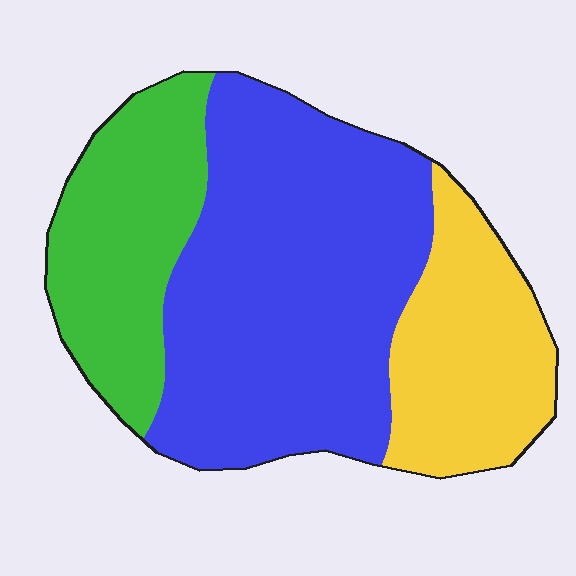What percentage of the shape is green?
Green covers 24% of the shape.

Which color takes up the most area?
Blue, at roughly 55%.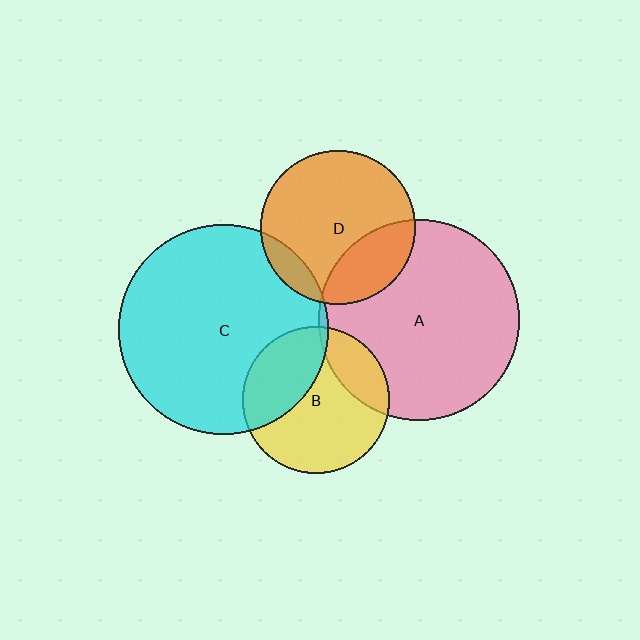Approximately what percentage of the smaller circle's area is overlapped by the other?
Approximately 10%.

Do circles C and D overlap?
Yes.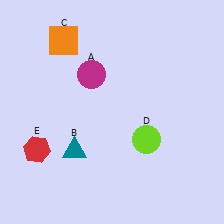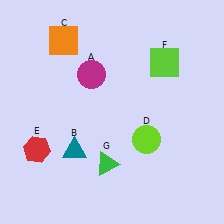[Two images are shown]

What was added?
A lime square (F), a green triangle (G) were added in Image 2.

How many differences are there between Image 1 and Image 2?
There are 2 differences between the two images.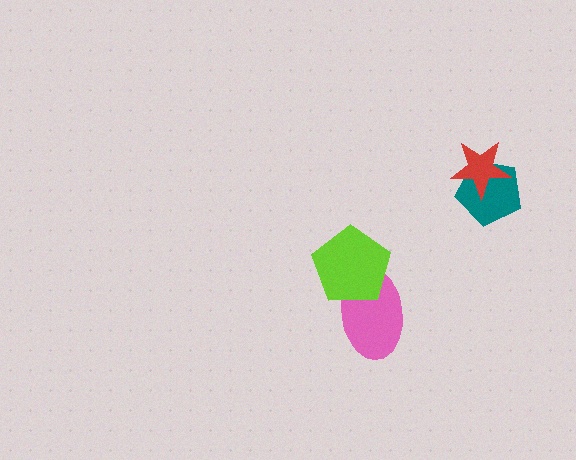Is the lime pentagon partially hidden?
No, no other shape covers it.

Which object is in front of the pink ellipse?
The lime pentagon is in front of the pink ellipse.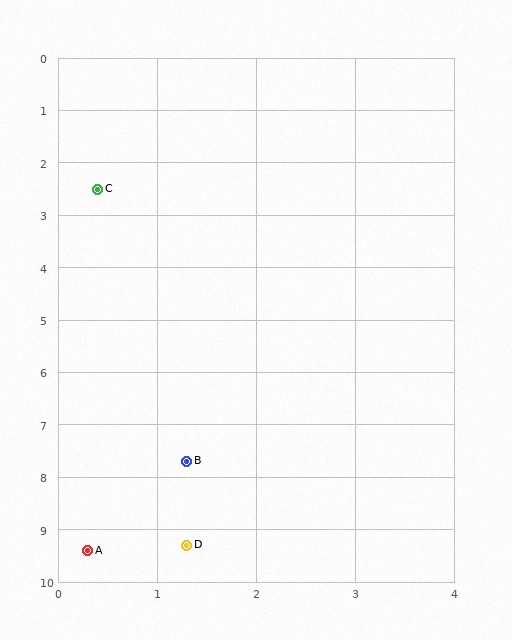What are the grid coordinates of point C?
Point C is at approximately (0.4, 2.5).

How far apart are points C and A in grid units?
Points C and A are about 6.9 grid units apart.